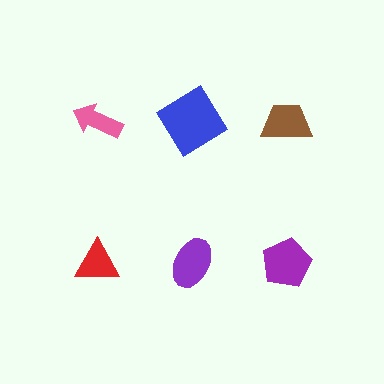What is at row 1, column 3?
A brown trapezoid.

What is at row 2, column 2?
A purple ellipse.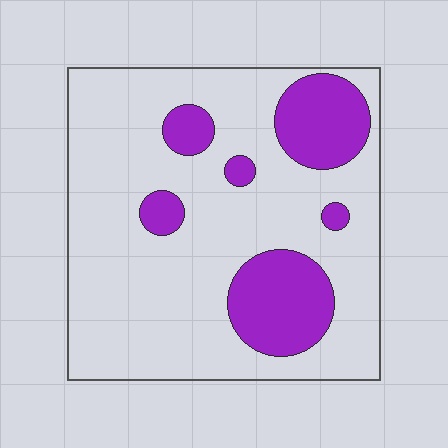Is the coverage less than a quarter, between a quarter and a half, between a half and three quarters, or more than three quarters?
Less than a quarter.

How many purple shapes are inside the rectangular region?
6.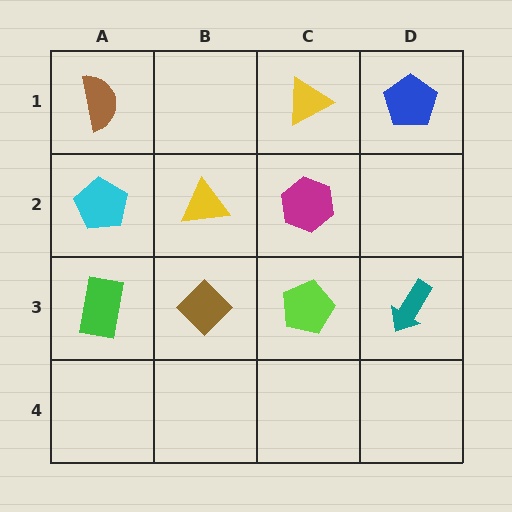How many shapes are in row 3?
4 shapes.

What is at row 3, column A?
A green rectangle.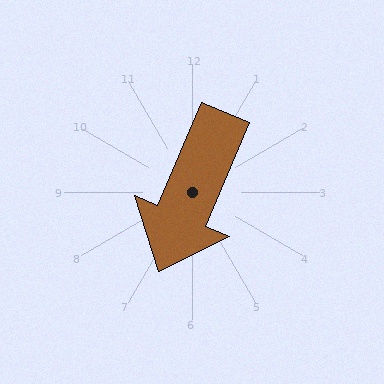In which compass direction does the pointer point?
Southwest.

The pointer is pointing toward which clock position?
Roughly 7 o'clock.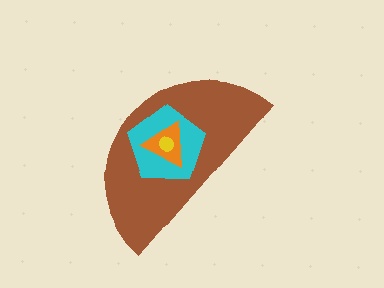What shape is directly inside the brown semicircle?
The cyan pentagon.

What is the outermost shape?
The brown semicircle.